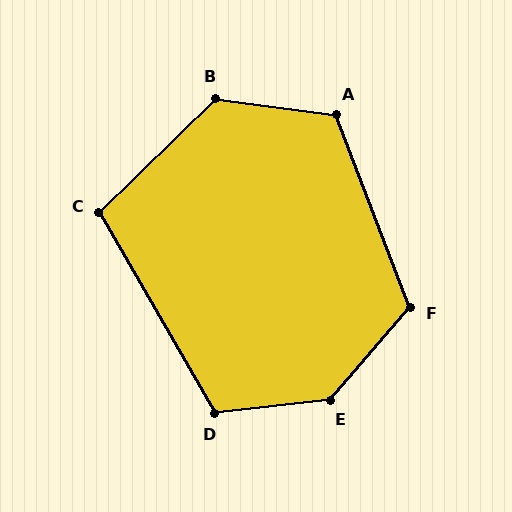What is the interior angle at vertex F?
Approximately 119 degrees (obtuse).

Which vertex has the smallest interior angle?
C, at approximately 105 degrees.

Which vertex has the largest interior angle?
E, at approximately 137 degrees.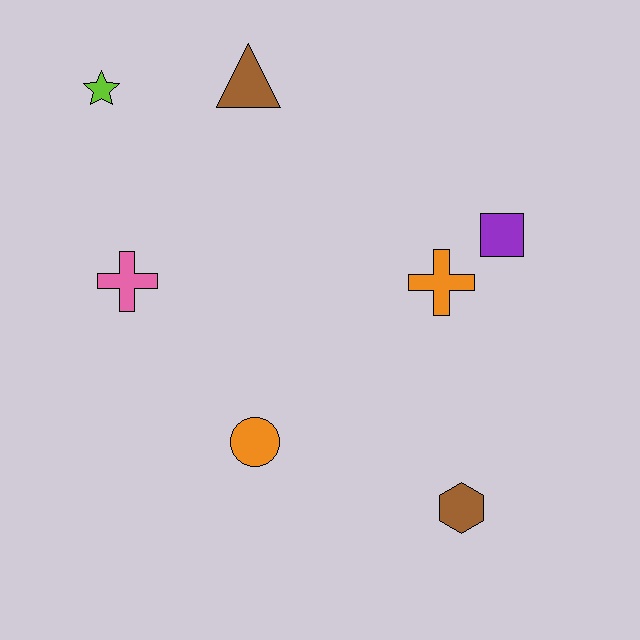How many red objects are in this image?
There are no red objects.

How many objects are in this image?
There are 7 objects.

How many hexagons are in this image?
There is 1 hexagon.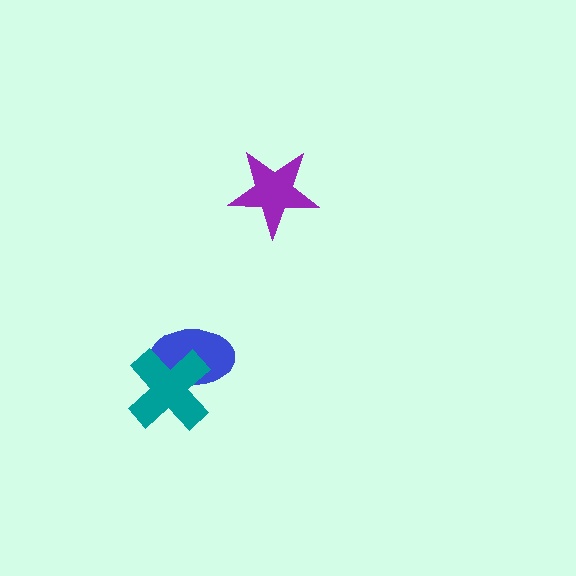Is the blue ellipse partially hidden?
Yes, it is partially covered by another shape.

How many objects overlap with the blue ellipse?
1 object overlaps with the blue ellipse.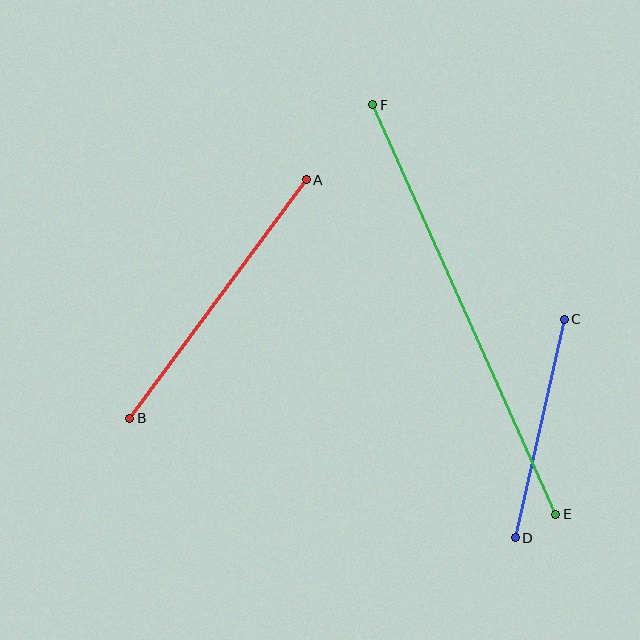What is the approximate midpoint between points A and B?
The midpoint is at approximately (218, 299) pixels.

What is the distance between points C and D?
The distance is approximately 224 pixels.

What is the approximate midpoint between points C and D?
The midpoint is at approximately (540, 428) pixels.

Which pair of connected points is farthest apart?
Points E and F are farthest apart.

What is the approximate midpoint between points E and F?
The midpoint is at approximately (464, 309) pixels.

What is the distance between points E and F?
The distance is approximately 449 pixels.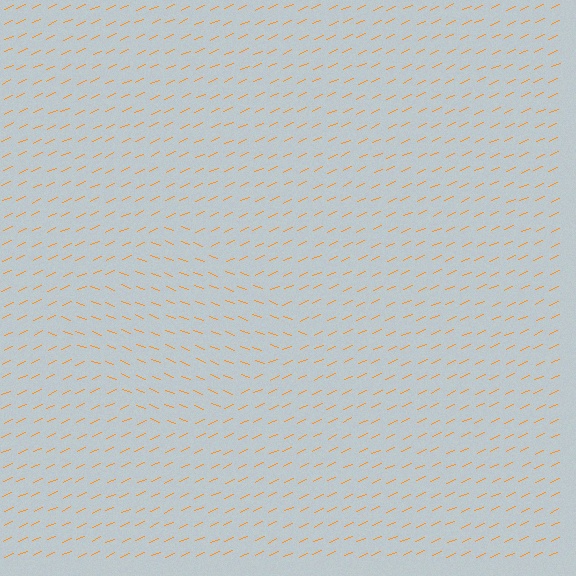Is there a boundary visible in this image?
Yes, there is a texture boundary formed by a change in line orientation.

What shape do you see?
I see a diamond.